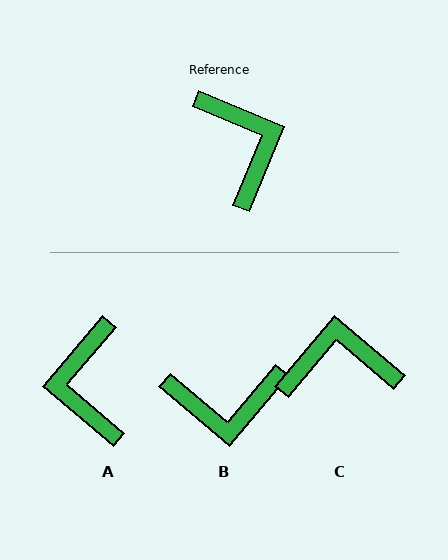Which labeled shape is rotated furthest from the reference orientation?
A, about 162 degrees away.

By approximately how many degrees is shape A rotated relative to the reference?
Approximately 162 degrees counter-clockwise.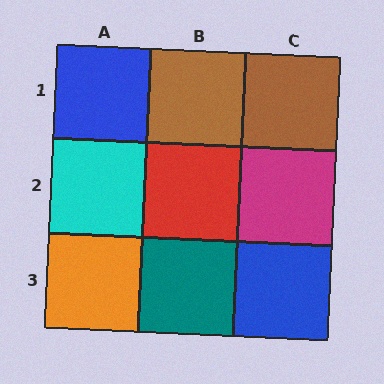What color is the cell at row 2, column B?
Red.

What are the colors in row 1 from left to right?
Blue, brown, brown.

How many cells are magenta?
1 cell is magenta.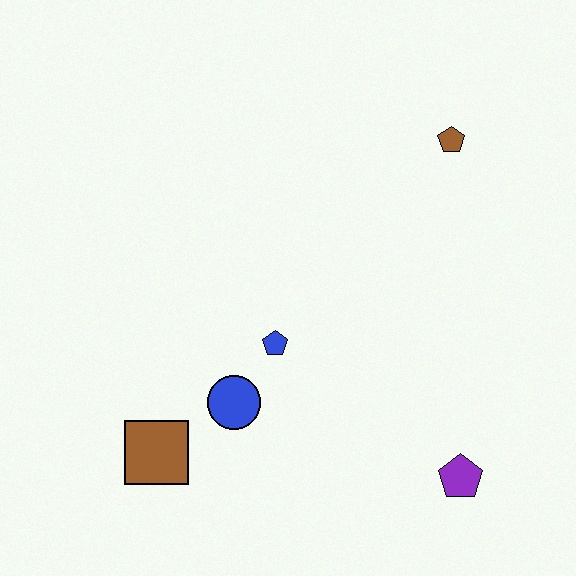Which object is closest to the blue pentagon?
The blue circle is closest to the blue pentagon.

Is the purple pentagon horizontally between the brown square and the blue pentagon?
No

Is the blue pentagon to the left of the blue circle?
No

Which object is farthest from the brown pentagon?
The brown square is farthest from the brown pentagon.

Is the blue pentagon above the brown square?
Yes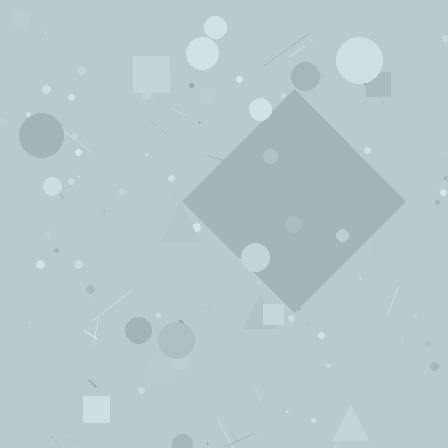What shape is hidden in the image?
A diamond is hidden in the image.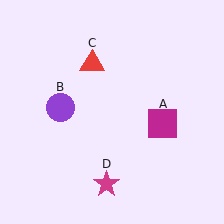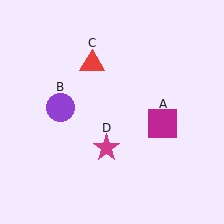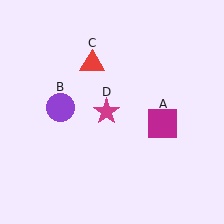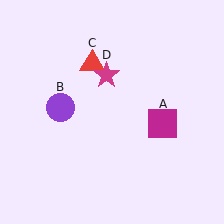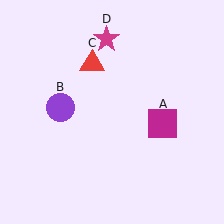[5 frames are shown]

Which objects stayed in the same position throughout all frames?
Magenta square (object A) and purple circle (object B) and red triangle (object C) remained stationary.